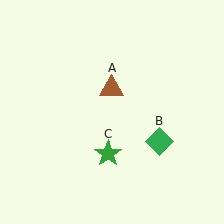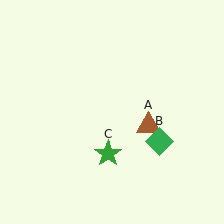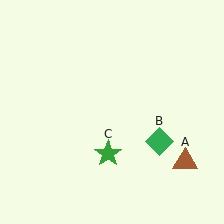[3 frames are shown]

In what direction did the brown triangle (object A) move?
The brown triangle (object A) moved down and to the right.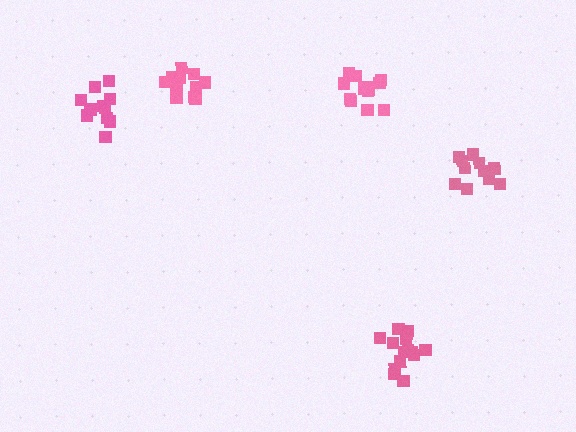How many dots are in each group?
Group 1: 13 dots, Group 2: 12 dots, Group 3: 11 dots, Group 4: 11 dots, Group 5: 15 dots (62 total).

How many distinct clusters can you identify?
There are 5 distinct clusters.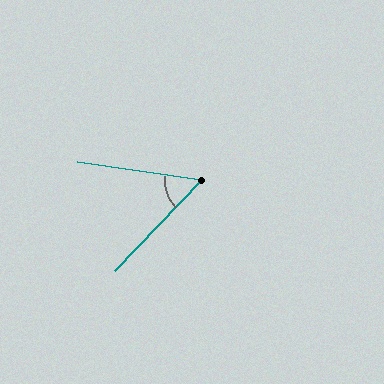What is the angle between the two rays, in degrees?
Approximately 54 degrees.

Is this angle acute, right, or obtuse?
It is acute.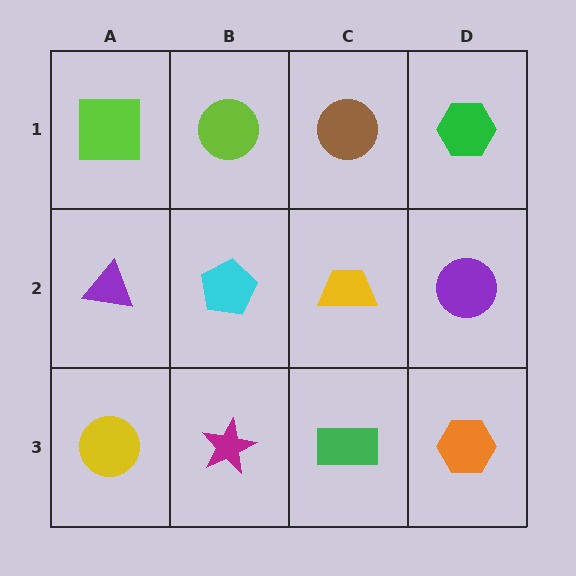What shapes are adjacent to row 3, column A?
A purple triangle (row 2, column A), a magenta star (row 3, column B).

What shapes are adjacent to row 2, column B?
A lime circle (row 1, column B), a magenta star (row 3, column B), a purple triangle (row 2, column A), a yellow trapezoid (row 2, column C).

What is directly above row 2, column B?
A lime circle.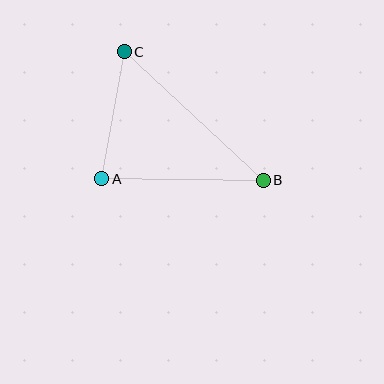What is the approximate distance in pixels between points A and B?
The distance between A and B is approximately 161 pixels.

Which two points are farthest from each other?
Points B and C are farthest from each other.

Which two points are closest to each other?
Points A and C are closest to each other.